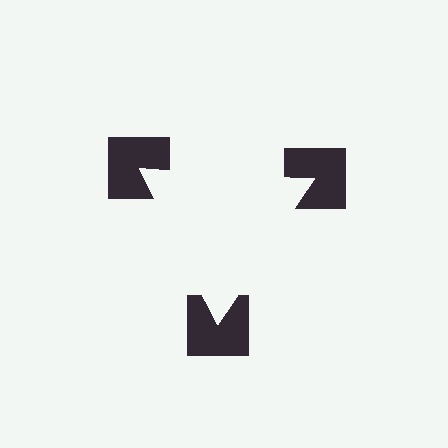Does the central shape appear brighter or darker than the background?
It typically appears slightly brighter than the background, even though no actual brightness change is drawn.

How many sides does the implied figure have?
3 sides.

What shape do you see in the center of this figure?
An illusory triangle — its edges are inferred from the aligned wedge cuts in the notched squares, not physically drawn.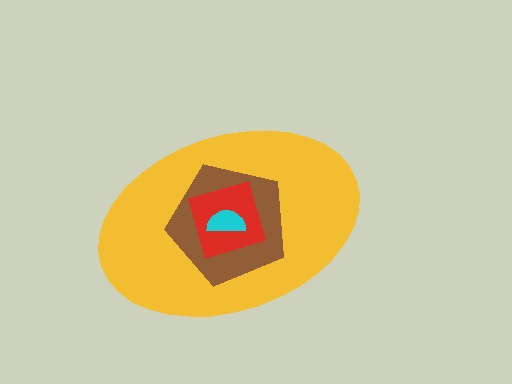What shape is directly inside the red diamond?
The cyan semicircle.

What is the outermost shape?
The yellow ellipse.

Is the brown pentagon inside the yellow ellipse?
Yes.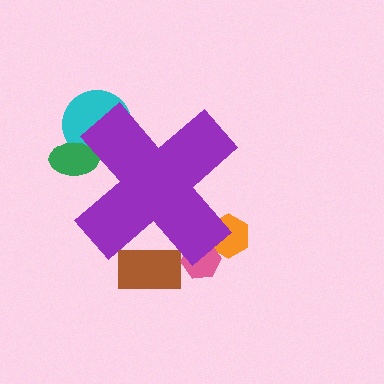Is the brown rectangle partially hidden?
Yes, the brown rectangle is partially hidden behind the purple cross.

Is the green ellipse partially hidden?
Yes, the green ellipse is partially hidden behind the purple cross.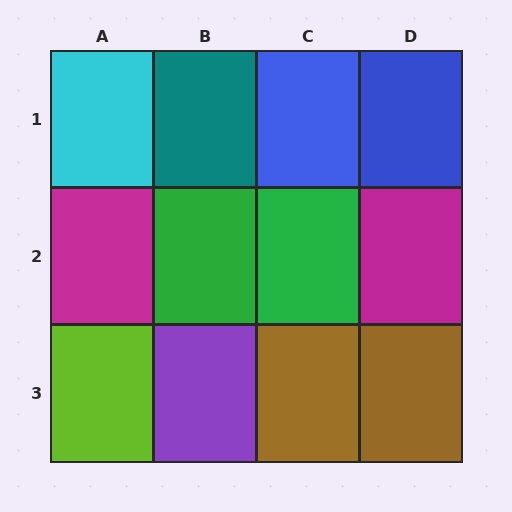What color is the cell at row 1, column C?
Blue.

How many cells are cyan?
1 cell is cyan.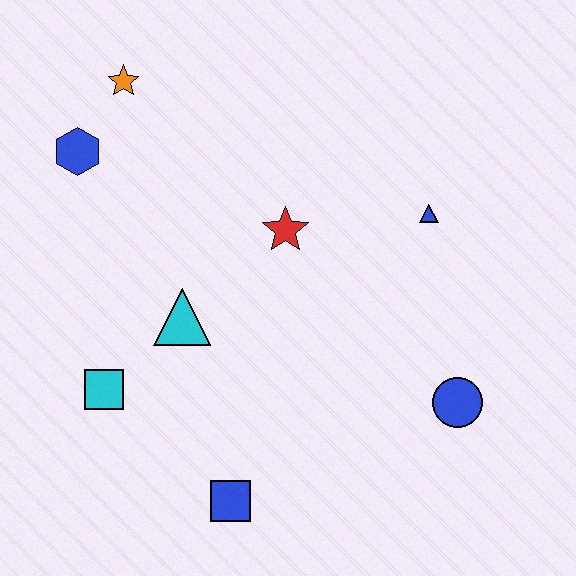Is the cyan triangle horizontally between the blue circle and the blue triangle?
No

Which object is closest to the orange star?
The blue hexagon is closest to the orange star.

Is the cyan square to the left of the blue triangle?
Yes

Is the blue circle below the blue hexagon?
Yes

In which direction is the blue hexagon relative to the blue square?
The blue hexagon is above the blue square.